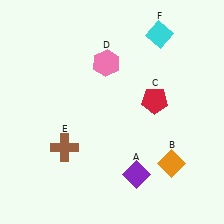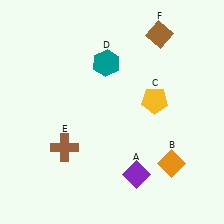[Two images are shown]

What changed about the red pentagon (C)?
In Image 1, C is red. In Image 2, it changed to yellow.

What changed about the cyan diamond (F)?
In Image 1, F is cyan. In Image 2, it changed to brown.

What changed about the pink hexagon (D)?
In Image 1, D is pink. In Image 2, it changed to teal.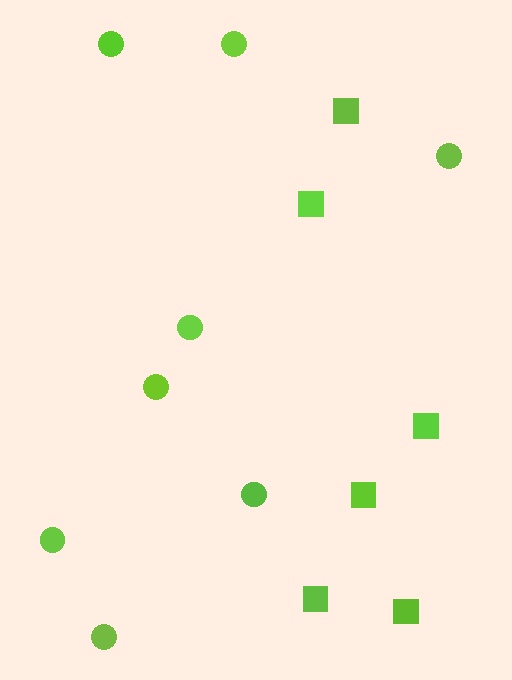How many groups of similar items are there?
There are 2 groups: one group of squares (6) and one group of circles (8).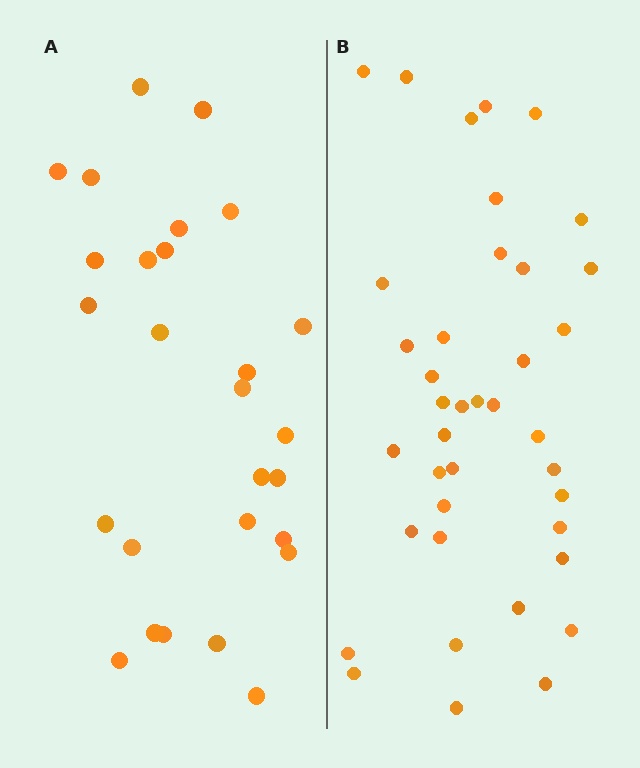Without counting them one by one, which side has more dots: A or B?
Region B (the right region) has more dots.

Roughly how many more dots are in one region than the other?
Region B has roughly 12 or so more dots than region A.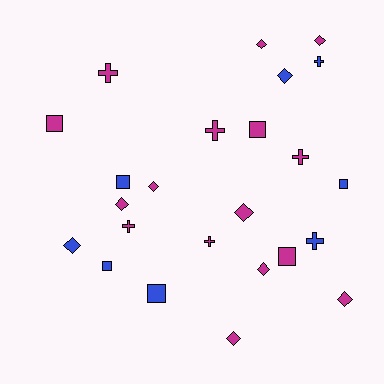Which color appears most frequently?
Magenta, with 16 objects.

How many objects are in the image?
There are 24 objects.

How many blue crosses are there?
There are 2 blue crosses.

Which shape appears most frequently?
Diamond, with 10 objects.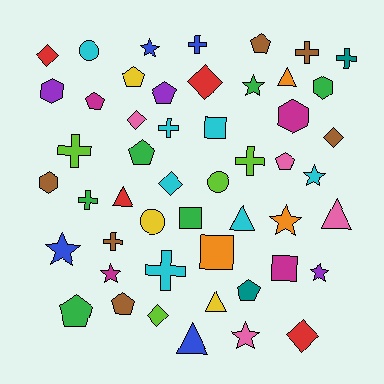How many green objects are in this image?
There are 6 green objects.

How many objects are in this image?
There are 50 objects.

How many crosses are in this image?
There are 9 crosses.